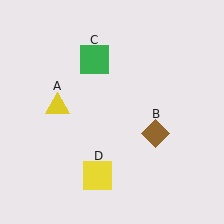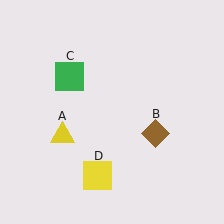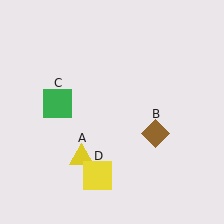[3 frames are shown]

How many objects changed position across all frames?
2 objects changed position: yellow triangle (object A), green square (object C).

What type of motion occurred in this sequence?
The yellow triangle (object A), green square (object C) rotated counterclockwise around the center of the scene.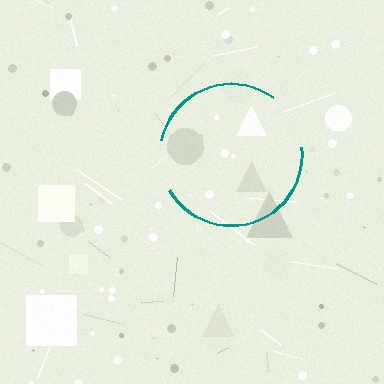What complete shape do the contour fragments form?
The contour fragments form a circle.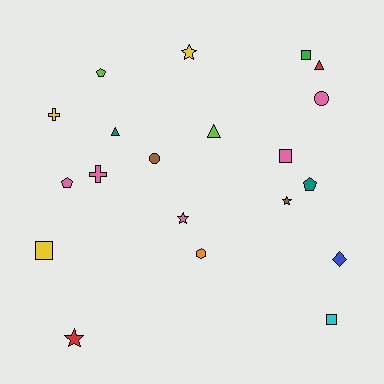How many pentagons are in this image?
There are 3 pentagons.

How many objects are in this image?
There are 20 objects.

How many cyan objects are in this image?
There is 1 cyan object.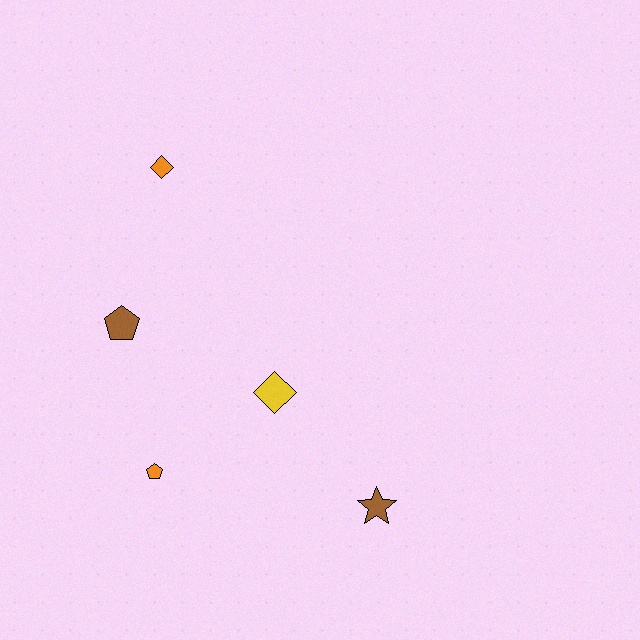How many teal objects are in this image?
There are no teal objects.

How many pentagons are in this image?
There are 2 pentagons.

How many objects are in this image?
There are 5 objects.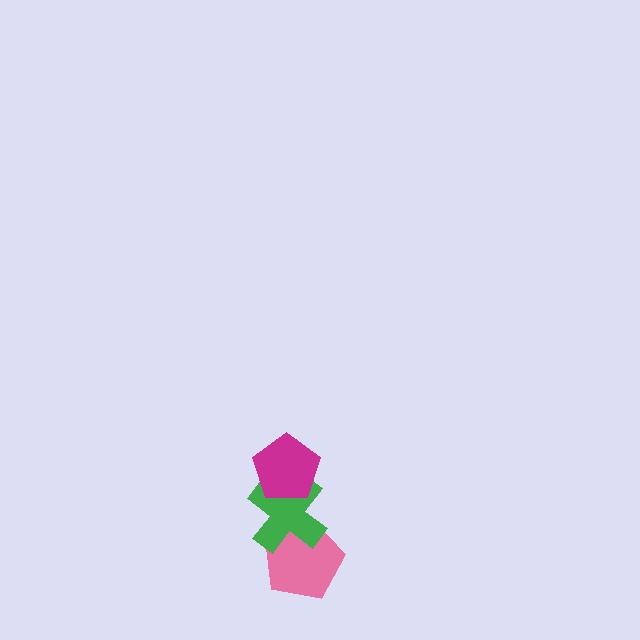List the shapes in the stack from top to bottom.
From top to bottom: the magenta pentagon, the green cross, the pink pentagon.